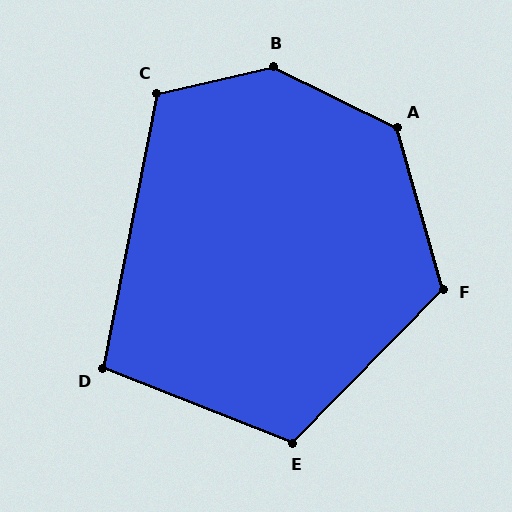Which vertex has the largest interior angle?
B, at approximately 140 degrees.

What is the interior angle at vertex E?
Approximately 113 degrees (obtuse).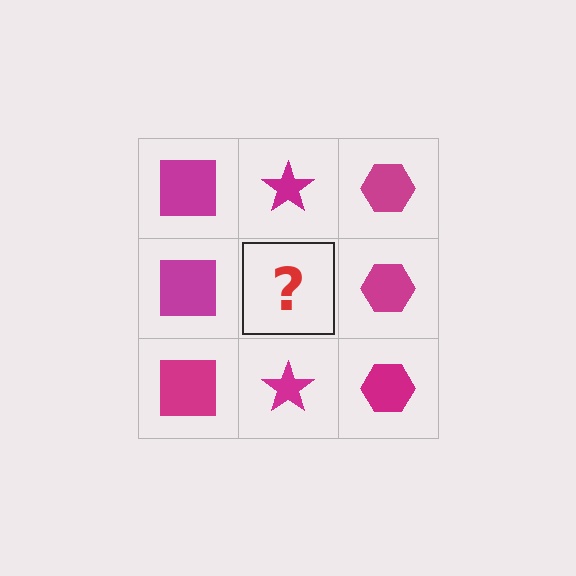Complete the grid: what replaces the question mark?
The question mark should be replaced with a magenta star.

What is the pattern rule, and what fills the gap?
The rule is that each column has a consistent shape. The gap should be filled with a magenta star.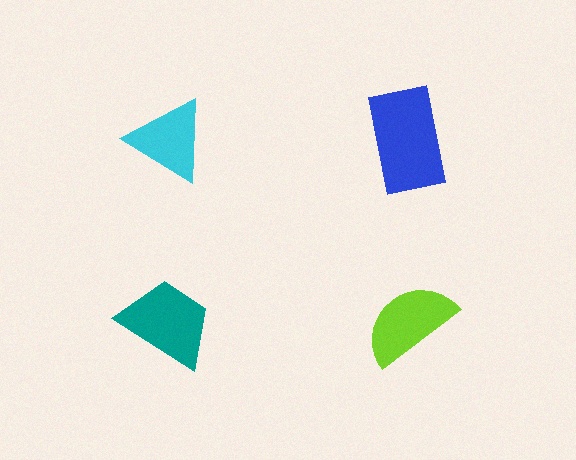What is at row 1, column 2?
A blue rectangle.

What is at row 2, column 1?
A teal trapezoid.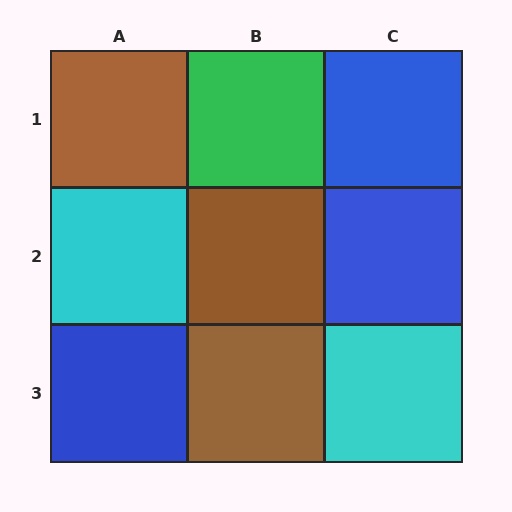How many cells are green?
1 cell is green.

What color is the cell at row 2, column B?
Brown.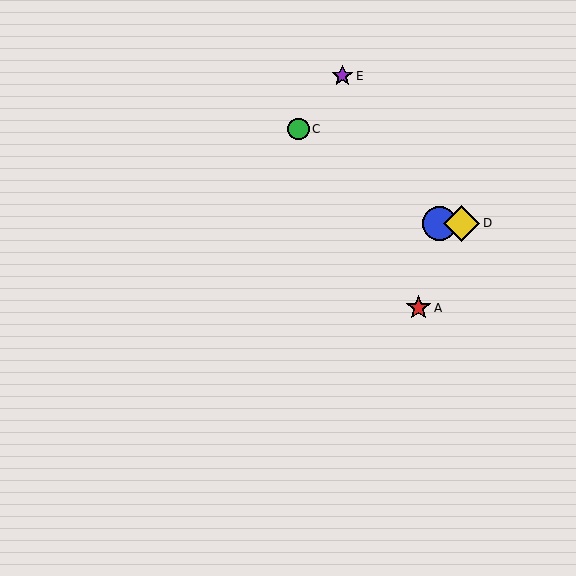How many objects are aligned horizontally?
2 objects (B, D) are aligned horizontally.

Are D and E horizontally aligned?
No, D is at y≈223 and E is at y≈76.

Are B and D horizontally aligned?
Yes, both are at y≈223.